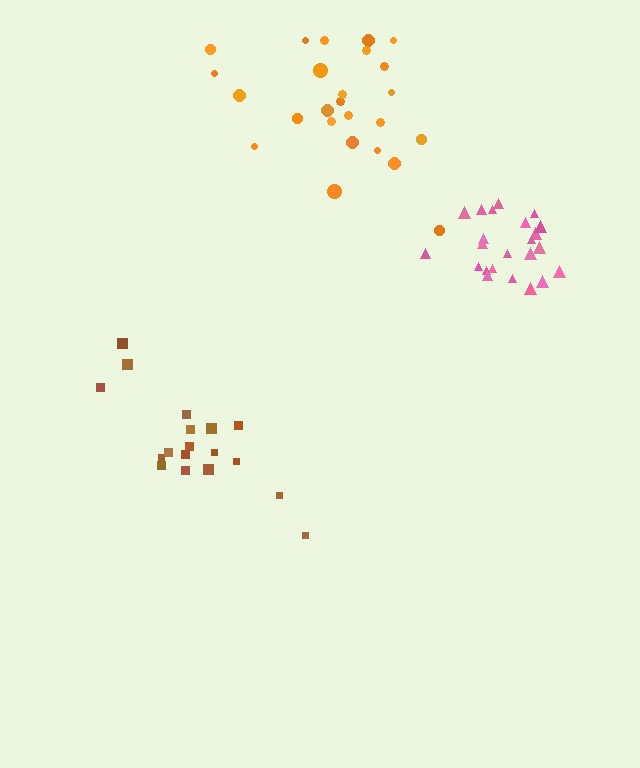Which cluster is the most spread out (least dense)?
Orange.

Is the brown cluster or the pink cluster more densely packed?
Pink.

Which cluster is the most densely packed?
Pink.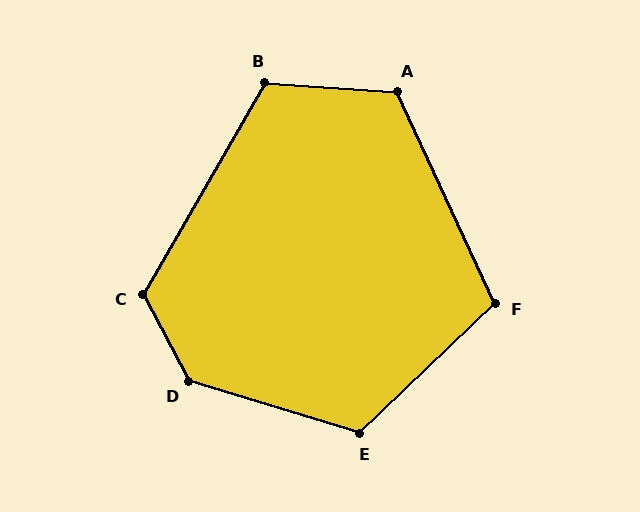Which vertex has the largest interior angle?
D, at approximately 135 degrees.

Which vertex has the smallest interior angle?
F, at approximately 109 degrees.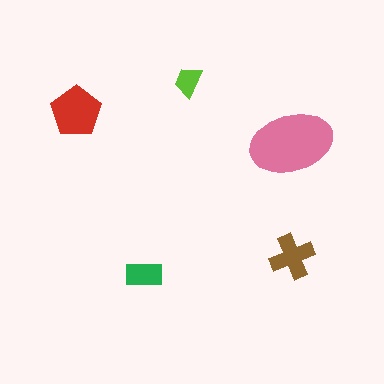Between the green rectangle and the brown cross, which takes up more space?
The brown cross.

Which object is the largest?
The pink ellipse.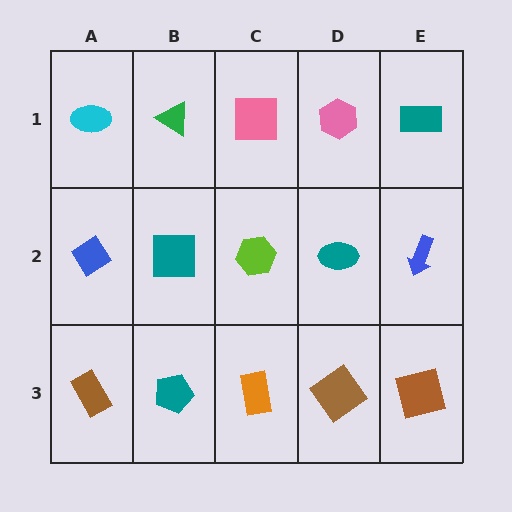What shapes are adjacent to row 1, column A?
A blue diamond (row 2, column A), a green triangle (row 1, column B).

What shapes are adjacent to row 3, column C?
A lime hexagon (row 2, column C), a teal pentagon (row 3, column B), a brown diamond (row 3, column D).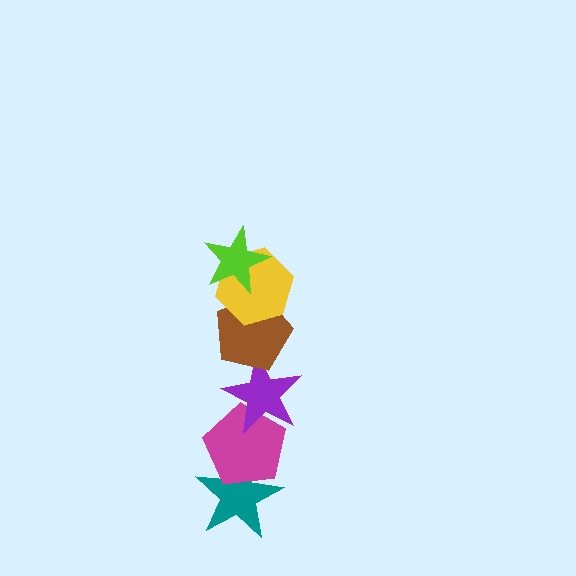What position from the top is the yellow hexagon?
The yellow hexagon is 2nd from the top.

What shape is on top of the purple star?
The brown pentagon is on top of the purple star.